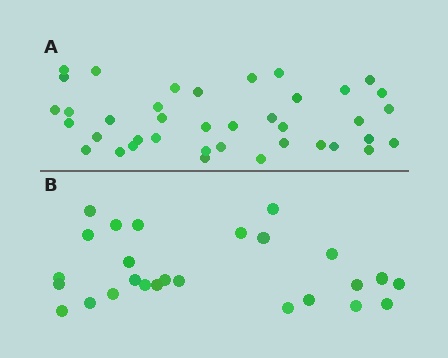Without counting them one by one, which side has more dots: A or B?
Region A (the top region) has more dots.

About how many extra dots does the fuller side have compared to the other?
Region A has approximately 15 more dots than region B.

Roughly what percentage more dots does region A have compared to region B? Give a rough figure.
About 50% more.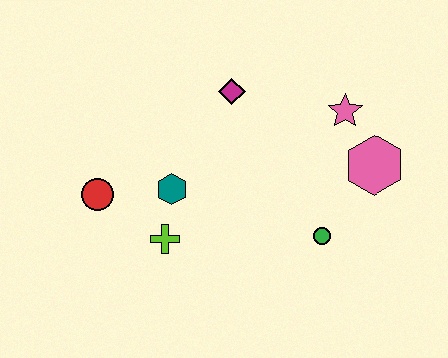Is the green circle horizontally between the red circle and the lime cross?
No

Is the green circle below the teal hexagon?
Yes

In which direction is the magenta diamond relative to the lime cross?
The magenta diamond is above the lime cross.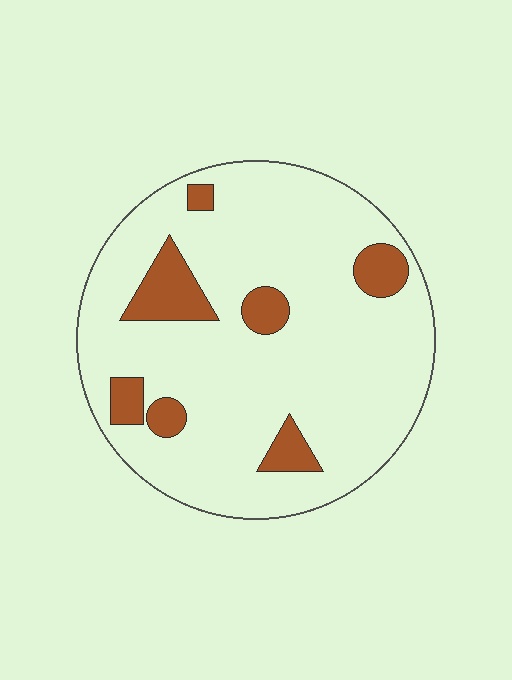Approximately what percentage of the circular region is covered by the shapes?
Approximately 15%.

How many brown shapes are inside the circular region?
7.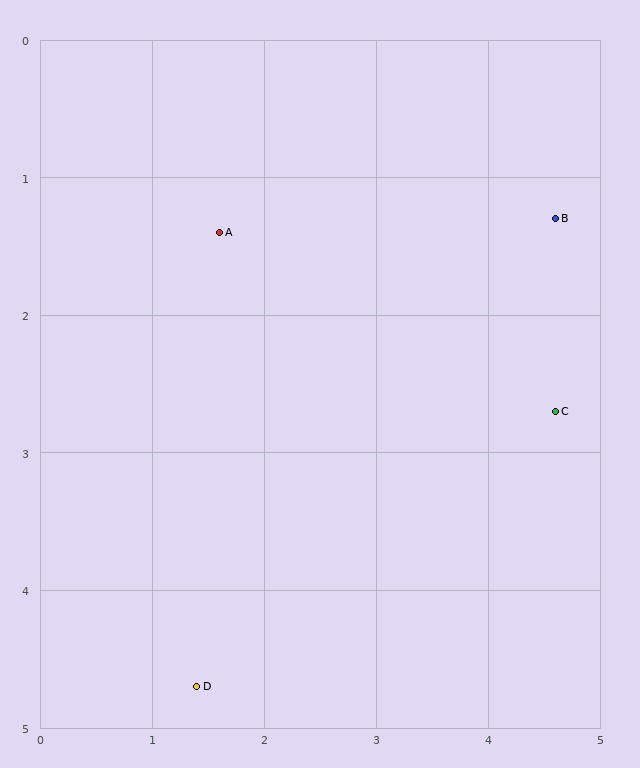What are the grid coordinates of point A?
Point A is at approximately (1.6, 1.4).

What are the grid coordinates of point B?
Point B is at approximately (4.6, 1.3).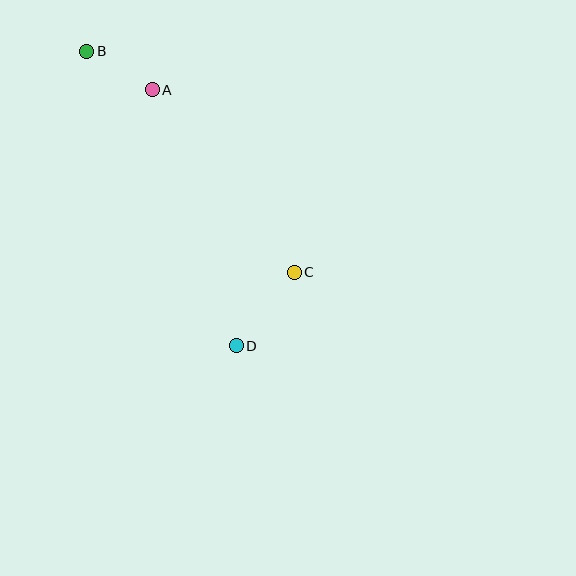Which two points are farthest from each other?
Points B and D are farthest from each other.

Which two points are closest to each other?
Points A and B are closest to each other.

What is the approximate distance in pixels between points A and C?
The distance between A and C is approximately 231 pixels.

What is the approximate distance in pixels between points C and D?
The distance between C and D is approximately 94 pixels.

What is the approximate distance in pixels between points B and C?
The distance between B and C is approximately 303 pixels.